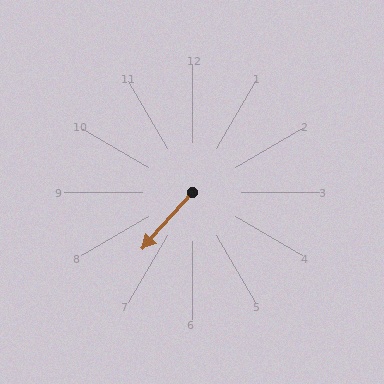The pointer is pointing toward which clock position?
Roughly 7 o'clock.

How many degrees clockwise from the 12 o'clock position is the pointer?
Approximately 222 degrees.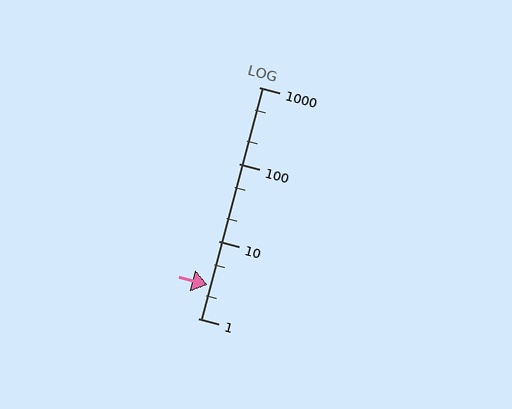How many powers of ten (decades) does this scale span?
The scale spans 3 decades, from 1 to 1000.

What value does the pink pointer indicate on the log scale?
The pointer indicates approximately 2.7.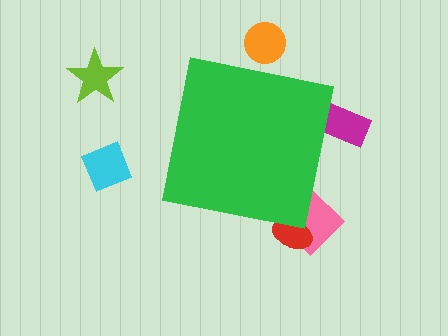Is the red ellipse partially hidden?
Yes, the red ellipse is partially hidden behind the green square.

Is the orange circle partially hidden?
Yes, the orange circle is partially hidden behind the green square.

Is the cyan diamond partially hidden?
No, the cyan diamond is fully visible.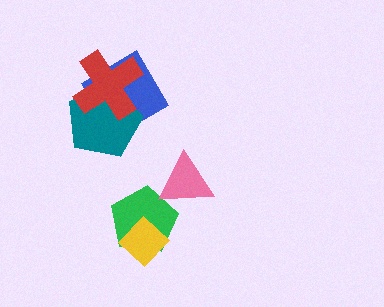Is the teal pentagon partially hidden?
Yes, it is partially covered by another shape.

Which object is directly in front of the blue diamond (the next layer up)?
The teal pentagon is directly in front of the blue diamond.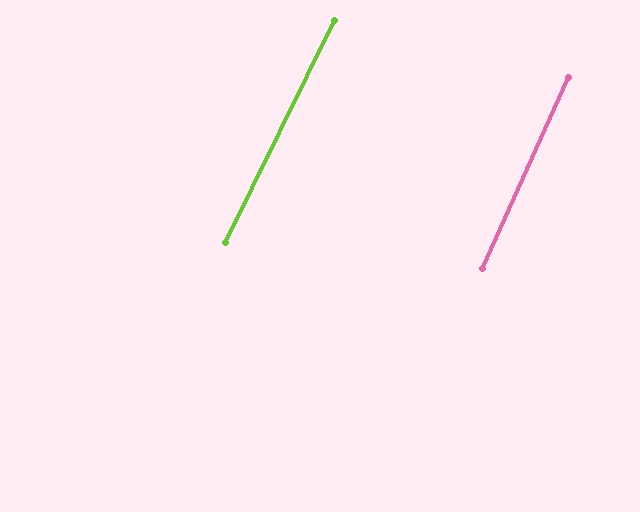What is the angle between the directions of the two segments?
Approximately 2 degrees.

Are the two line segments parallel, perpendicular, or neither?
Parallel — their directions differ by only 1.8°.